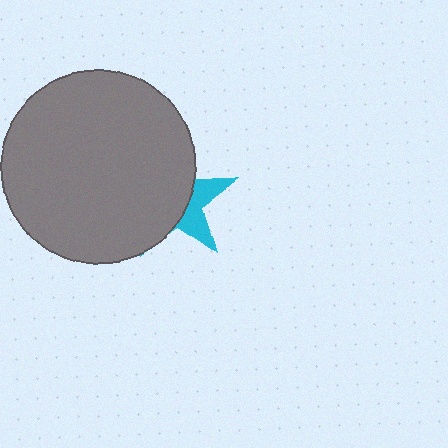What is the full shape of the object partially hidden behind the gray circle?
The partially hidden object is a cyan star.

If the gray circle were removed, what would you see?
You would see the complete cyan star.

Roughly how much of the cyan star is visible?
A small part of it is visible (roughly 33%).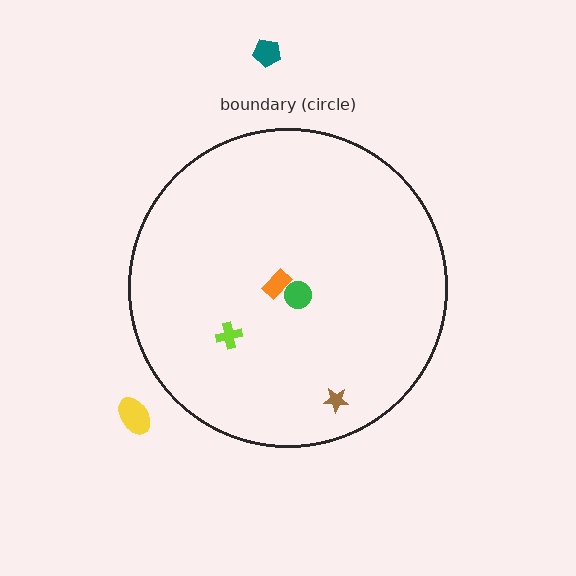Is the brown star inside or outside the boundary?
Inside.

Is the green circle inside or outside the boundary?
Inside.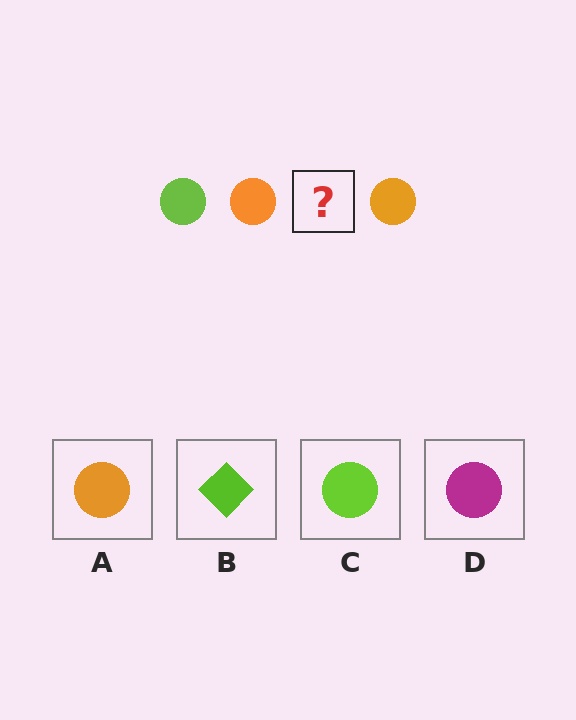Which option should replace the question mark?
Option C.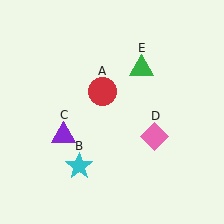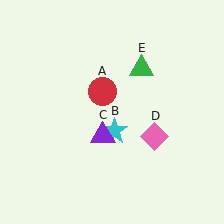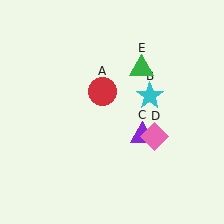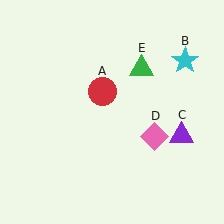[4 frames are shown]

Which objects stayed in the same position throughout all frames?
Red circle (object A) and pink diamond (object D) and green triangle (object E) remained stationary.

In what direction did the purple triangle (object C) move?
The purple triangle (object C) moved right.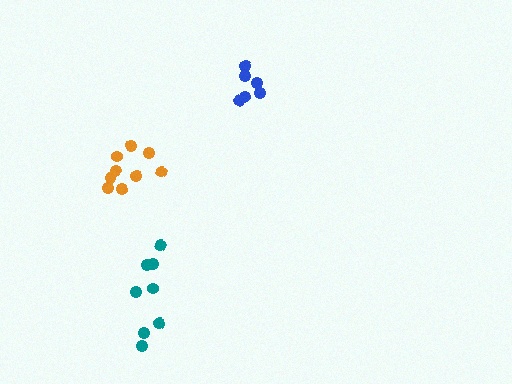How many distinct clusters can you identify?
There are 3 distinct clusters.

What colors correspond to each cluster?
The clusters are colored: orange, teal, blue.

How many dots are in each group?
Group 1: 9 dots, Group 2: 8 dots, Group 3: 6 dots (23 total).